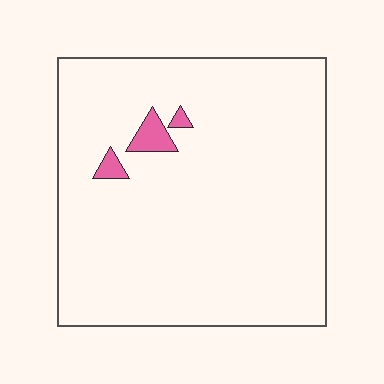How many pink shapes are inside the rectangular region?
3.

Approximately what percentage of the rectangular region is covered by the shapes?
Approximately 5%.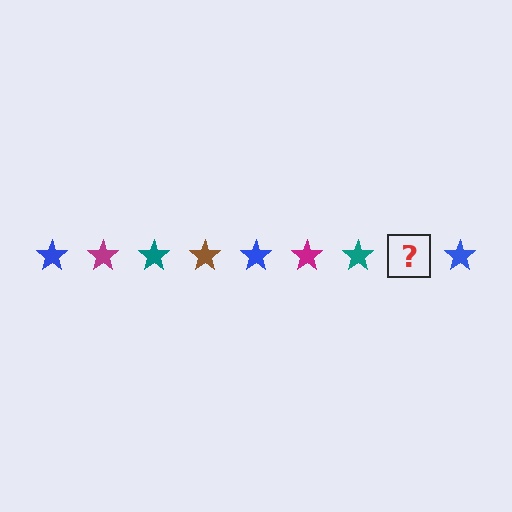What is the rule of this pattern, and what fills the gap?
The rule is that the pattern cycles through blue, magenta, teal, brown stars. The gap should be filled with a brown star.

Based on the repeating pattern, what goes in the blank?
The blank should be a brown star.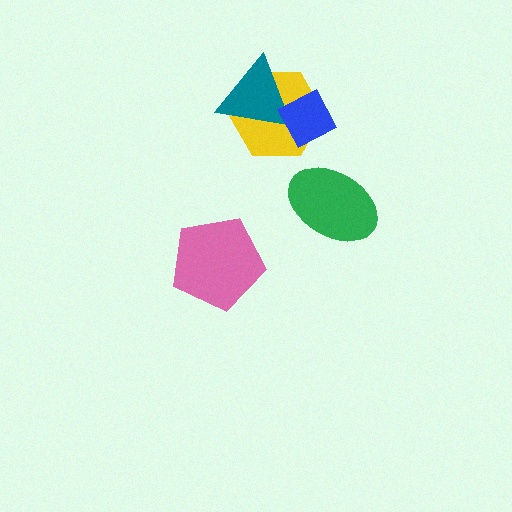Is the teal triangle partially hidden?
Yes, it is partially covered by another shape.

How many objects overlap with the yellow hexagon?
2 objects overlap with the yellow hexagon.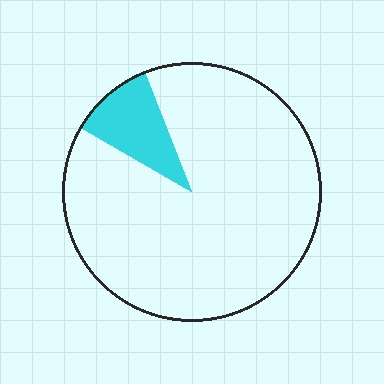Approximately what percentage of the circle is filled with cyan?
Approximately 10%.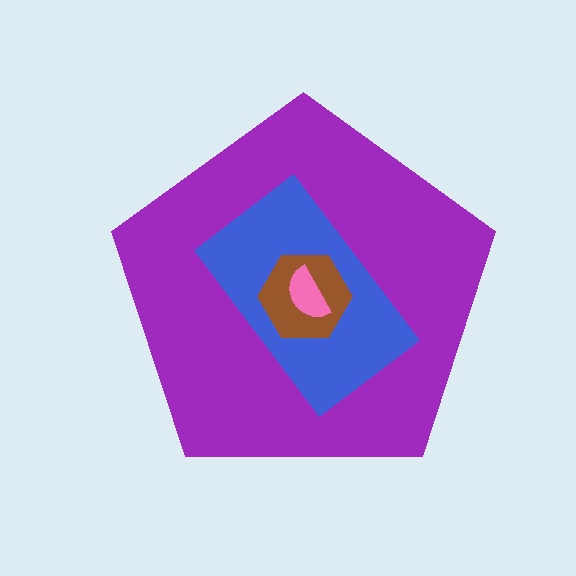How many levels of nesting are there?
4.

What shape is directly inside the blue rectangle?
The brown hexagon.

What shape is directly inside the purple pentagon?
The blue rectangle.